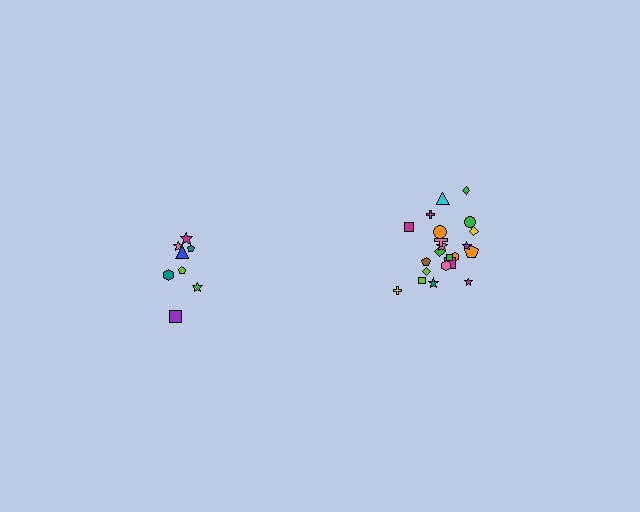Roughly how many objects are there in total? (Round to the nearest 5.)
Roughly 30 objects in total.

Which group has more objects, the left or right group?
The right group.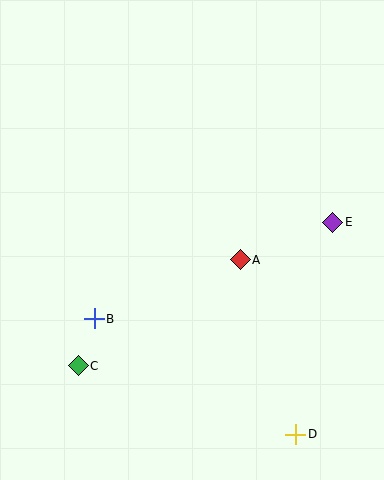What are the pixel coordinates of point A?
Point A is at (240, 260).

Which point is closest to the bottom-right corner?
Point D is closest to the bottom-right corner.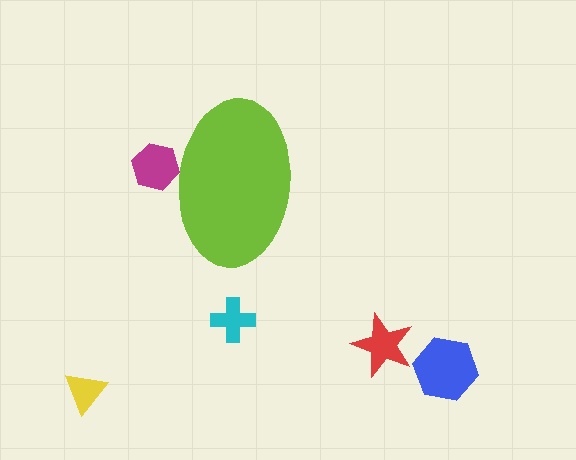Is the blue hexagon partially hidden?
No, the blue hexagon is fully visible.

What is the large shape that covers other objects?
A lime ellipse.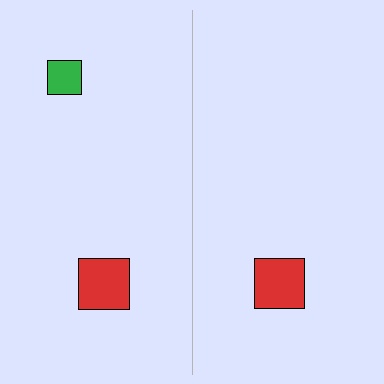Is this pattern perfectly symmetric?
No, the pattern is not perfectly symmetric. A green square is missing from the right side.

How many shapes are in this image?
There are 3 shapes in this image.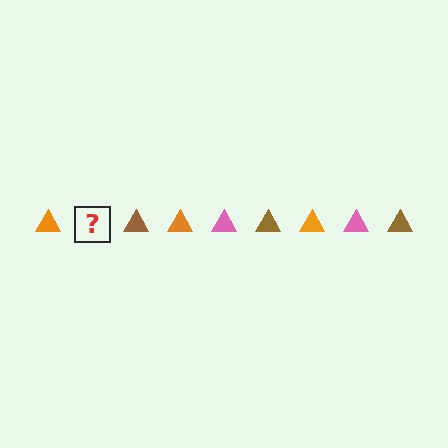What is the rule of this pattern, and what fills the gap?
The rule is that the pattern cycles through orange, pink, brown triangles. The gap should be filled with a pink triangle.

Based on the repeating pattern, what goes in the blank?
The blank should be a pink triangle.